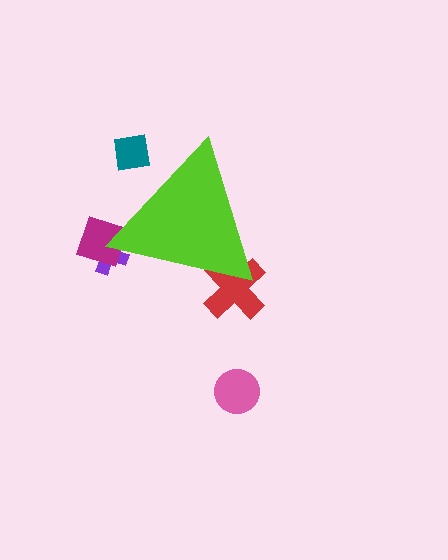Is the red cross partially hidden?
Yes, the red cross is partially hidden behind the lime triangle.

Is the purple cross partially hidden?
Yes, the purple cross is partially hidden behind the lime triangle.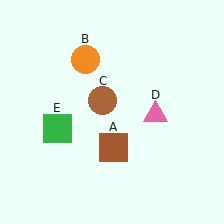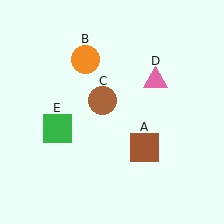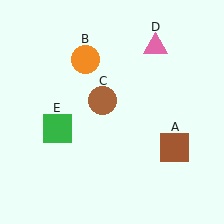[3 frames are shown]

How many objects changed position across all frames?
2 objects changed position: brown square (object A), pink triangle (object D).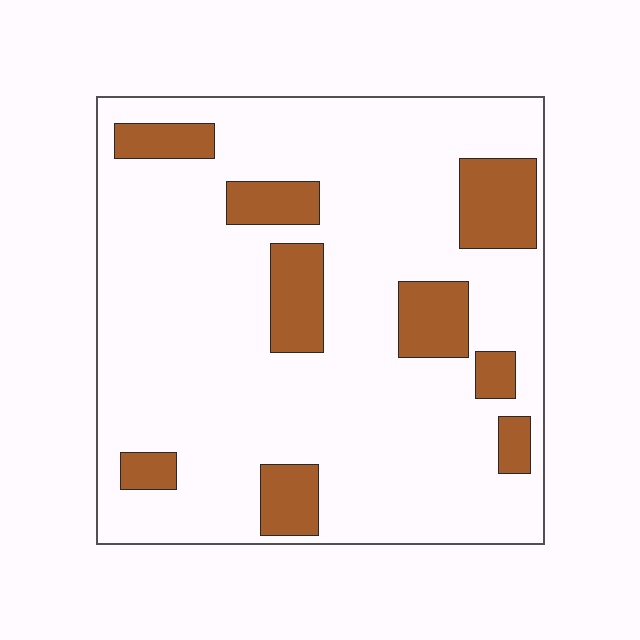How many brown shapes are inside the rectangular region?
9.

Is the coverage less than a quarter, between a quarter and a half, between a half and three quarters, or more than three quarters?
Less than a quarter.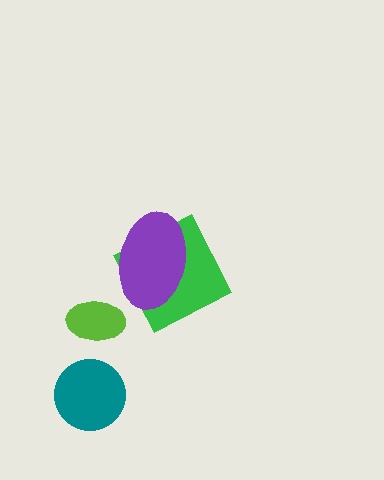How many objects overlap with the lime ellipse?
0 objects overlap with the lime ellipse.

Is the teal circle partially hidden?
No, no other shape covers it.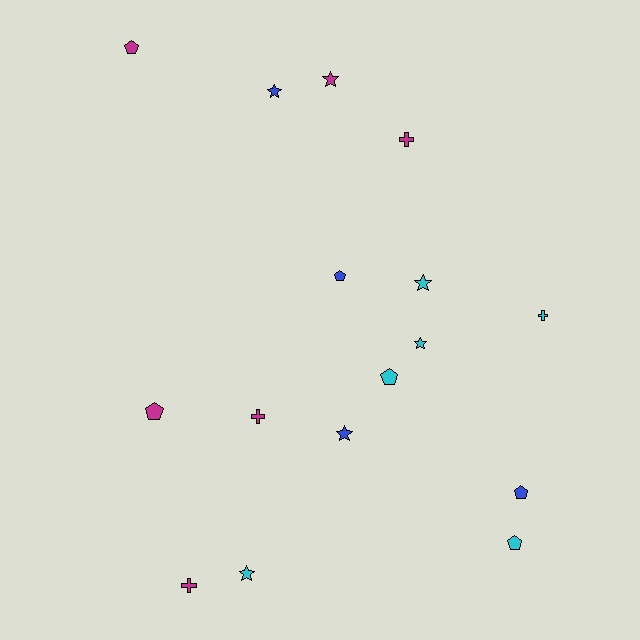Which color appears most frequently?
Magenta, with 6 objects.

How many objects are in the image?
There are 16 objects.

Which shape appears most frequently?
Star, with 6 objects.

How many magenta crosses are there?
There are 3 magenta crosses.